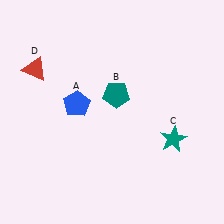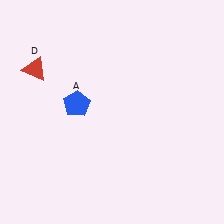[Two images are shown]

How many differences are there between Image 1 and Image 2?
There are 2 differences between the two images.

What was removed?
The teal pentagon (B), the teal star (C) were removed in Image 2.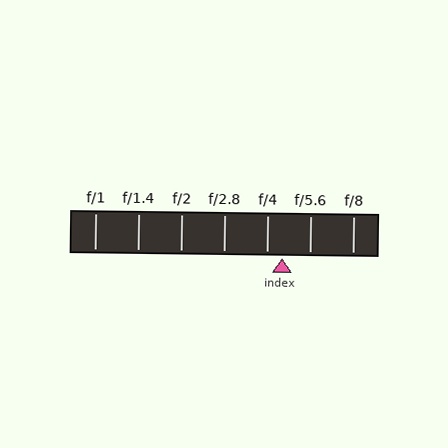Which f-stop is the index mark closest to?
The index mark is closest to f/4.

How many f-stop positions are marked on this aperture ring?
There are 7 f-stop positions marked.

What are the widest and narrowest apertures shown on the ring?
The widest aperture shown is f/1 and the narrowest is f/8.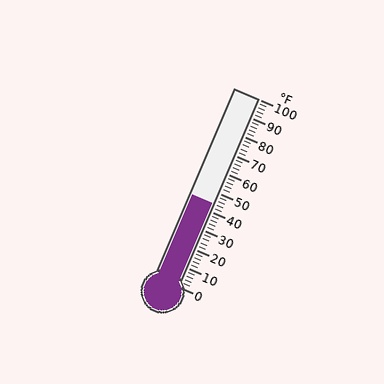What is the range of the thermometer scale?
The thermometer scale ranges from 0°F to 100°F.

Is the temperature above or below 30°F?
The temperature is above 30°F.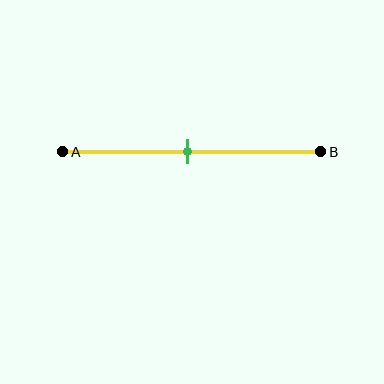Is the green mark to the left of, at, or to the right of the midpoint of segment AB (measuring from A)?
The green mark is approximately at the midpoint of segment AB.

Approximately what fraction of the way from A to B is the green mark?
The green mark is approximately 50% of the way from A to B.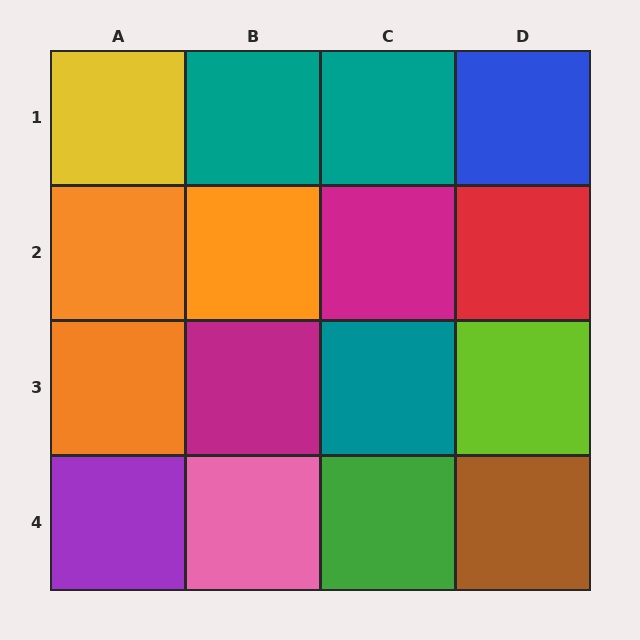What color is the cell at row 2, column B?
Orange.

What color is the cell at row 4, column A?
Purple.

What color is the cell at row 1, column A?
Yellow.